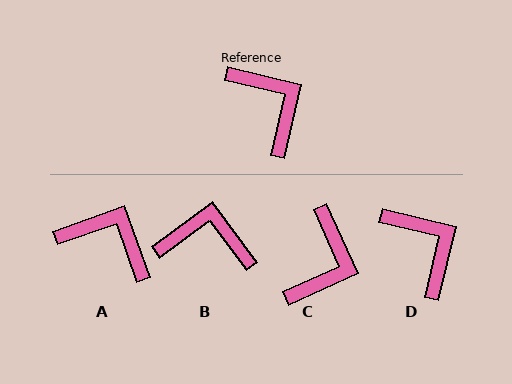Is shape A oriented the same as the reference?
No, it is off by about 33 degrees.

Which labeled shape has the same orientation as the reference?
D.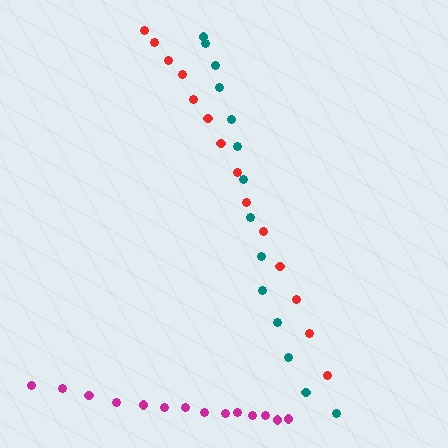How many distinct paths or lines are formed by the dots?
There are 3 distinct paths.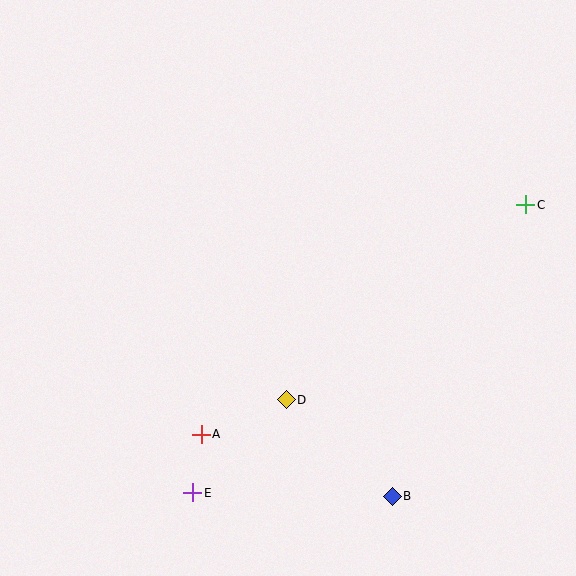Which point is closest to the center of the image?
Point D at (286, 400) is closest to the center.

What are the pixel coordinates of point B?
Point B is at (392, 496).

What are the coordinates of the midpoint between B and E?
The midpoint between B and E is at (293, 494).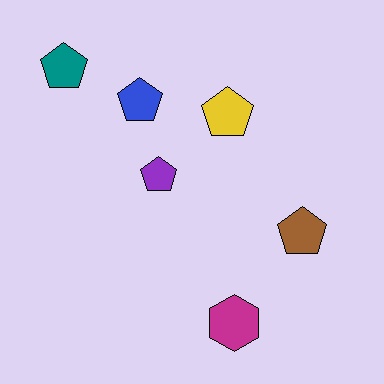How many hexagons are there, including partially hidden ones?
There is 1 hexagon.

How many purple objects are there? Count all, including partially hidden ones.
There is 1 purple object.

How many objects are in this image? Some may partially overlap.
There are 6 objects.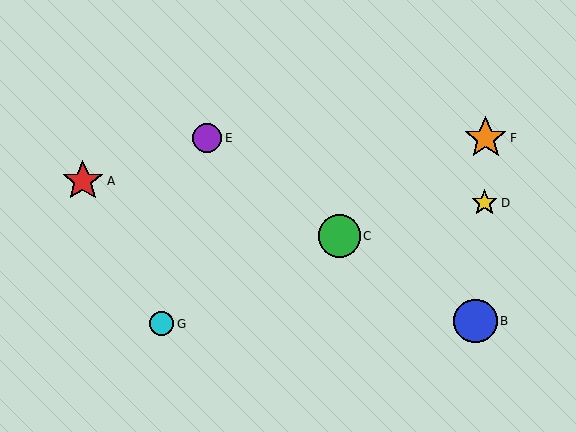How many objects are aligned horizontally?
2 objects (E, F) are aligned horizontally.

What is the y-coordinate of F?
Object F is at y≈138.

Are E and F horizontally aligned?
Yes, both are at y≈138.